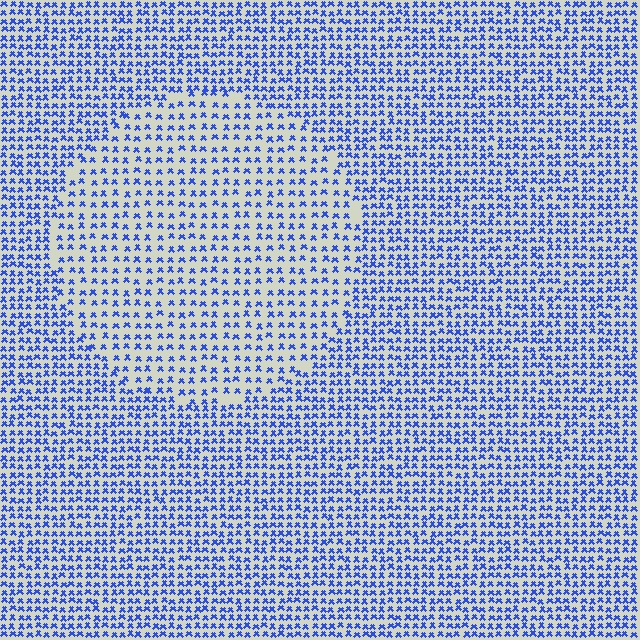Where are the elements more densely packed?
The elements are more densely packed outside the circle boundary.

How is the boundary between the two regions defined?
The boundary is defined by a change in element density (approximately 1.7x ratio). All elements are the same color, size, and shape.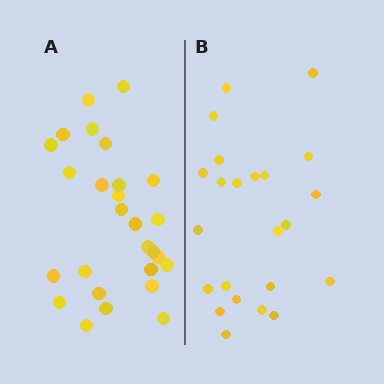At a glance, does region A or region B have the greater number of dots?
Region A (the left region) has more dots.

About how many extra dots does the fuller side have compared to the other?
Region A has about 4 more dots than region B.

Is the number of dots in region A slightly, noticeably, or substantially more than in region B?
Region A has only slightly more — the two regions are fairly close. The ratio is roughly 1.2 to 1.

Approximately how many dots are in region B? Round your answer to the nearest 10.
About 20 dots. (The exact count is 23, which rounds to 20.)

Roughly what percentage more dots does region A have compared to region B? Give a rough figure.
About 15% more.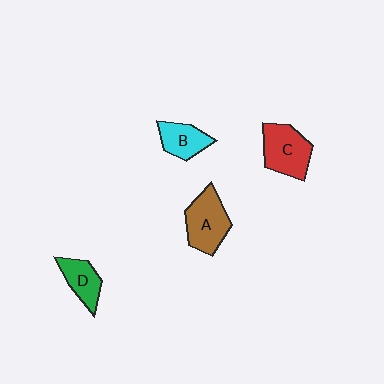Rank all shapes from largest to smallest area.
From largest to smallest: A (brown), C (red), B (cyan), D (green).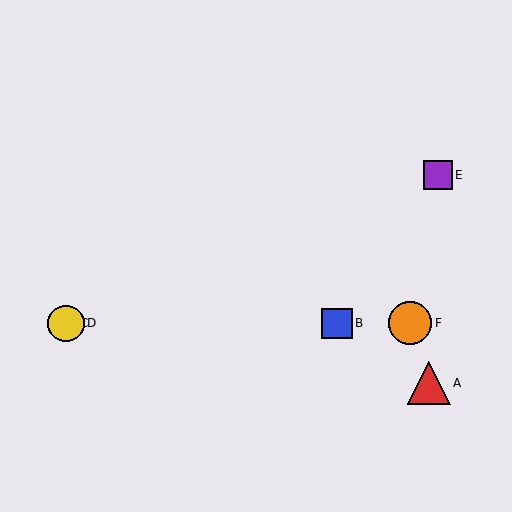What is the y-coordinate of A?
Object A is at y≈383.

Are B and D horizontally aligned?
Yes, both are at y≈323.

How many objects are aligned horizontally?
4 objects (B, C, D, F) are aligned horizontally.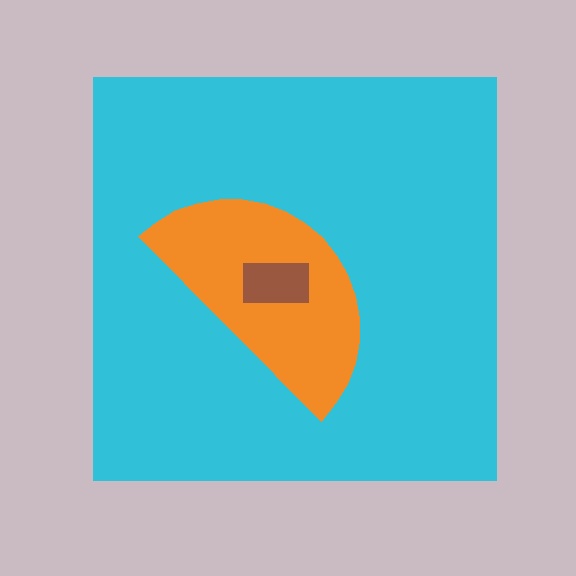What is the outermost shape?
The cyan square.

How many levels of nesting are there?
3.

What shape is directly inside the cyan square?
The orange semicircle.